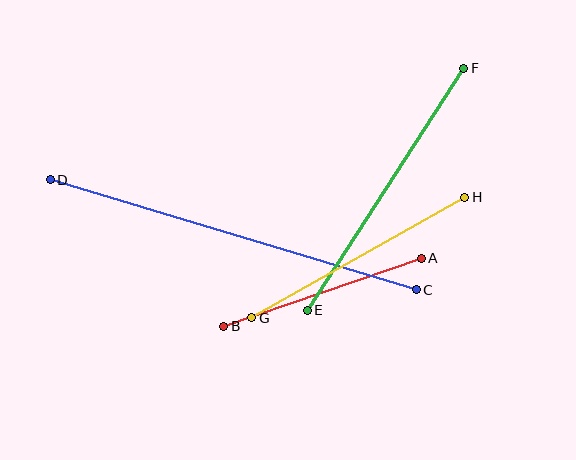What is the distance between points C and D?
The distance is approximately 382 pixels.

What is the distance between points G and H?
The distance is approximately 245 pixels.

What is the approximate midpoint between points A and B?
The midpoint is at approximately (322, 292) pixels.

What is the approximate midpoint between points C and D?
The midpoint is at approximately (233, 235) pixels.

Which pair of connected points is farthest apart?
Points C and D are farthest apart.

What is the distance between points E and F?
The distance is approximately 288 pixels.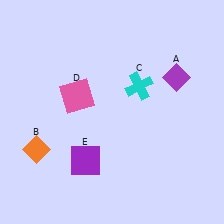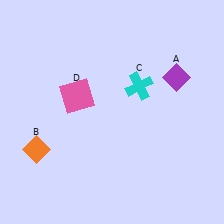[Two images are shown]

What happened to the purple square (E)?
The purple square (E) was removed in Image 2. It was in the bottom-left area of Image 1.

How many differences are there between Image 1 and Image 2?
There is 1 difference between the two images.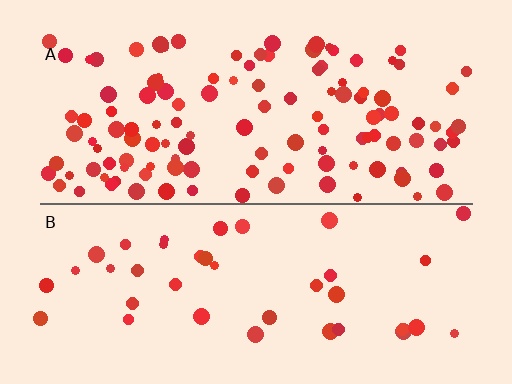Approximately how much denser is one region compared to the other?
Approximately 3.0× — region A over region B.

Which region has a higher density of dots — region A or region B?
A (the top).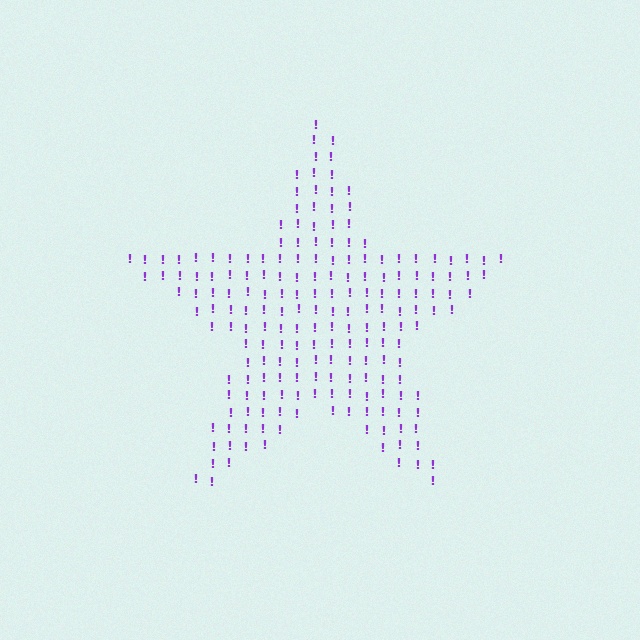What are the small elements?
The small elements are exclamation marks.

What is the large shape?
The large shape is a star.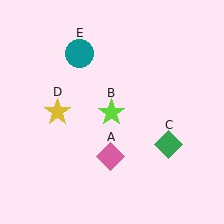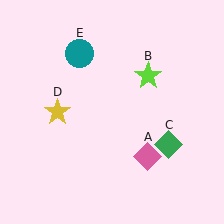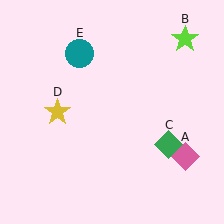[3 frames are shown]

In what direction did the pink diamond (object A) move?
The pink diamond (object A) moved right.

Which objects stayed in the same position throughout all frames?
Green diamond (object C) and yellow star (object D) and teal circle (object E) remained stationary.